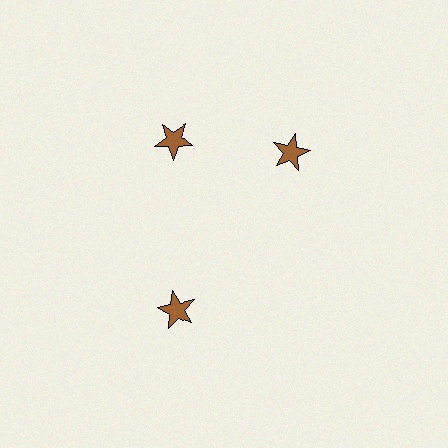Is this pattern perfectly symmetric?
No. The 3 brown stars are arranged in a ring, but one element near the 3 o'clock position is rotated out of alignment along the ring, breaking the 3-fold rotational symmetry.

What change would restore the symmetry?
The symmetry would be restored by rotating it back into even spacing with its neighbors so that all 3 stars sit at equal angles and equal distance from the center.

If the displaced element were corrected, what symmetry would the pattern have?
It would have 3-fold rotational symmetry — the pattern would map onto itself every 120 degrees.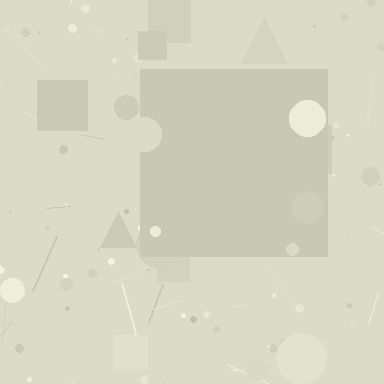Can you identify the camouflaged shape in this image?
The camouflaged shape is a square.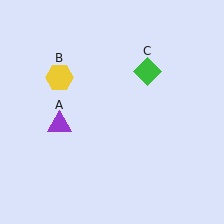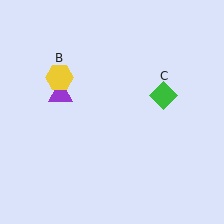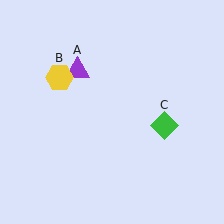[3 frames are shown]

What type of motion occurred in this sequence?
The purple triangle (object A), green diamond (object C) rotated clockwise around the center of the scene.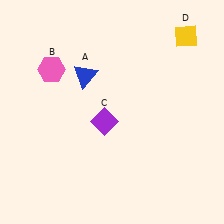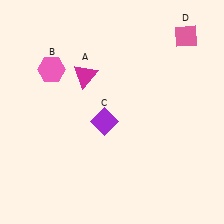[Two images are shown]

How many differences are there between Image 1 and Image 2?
There are 2 differences between the two images.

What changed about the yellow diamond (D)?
In Image 1, D is yellow. In Image 2, it changed to pink.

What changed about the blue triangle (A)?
In Image 1, A is blue. In Image 2, it changed to magenta.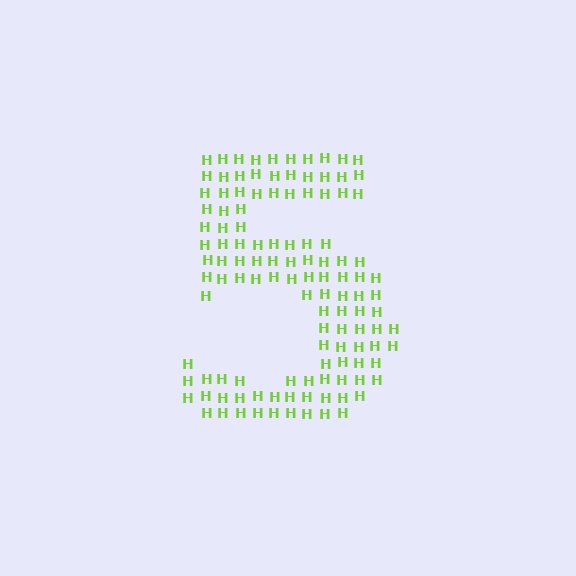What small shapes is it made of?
It is made of small letter H's.